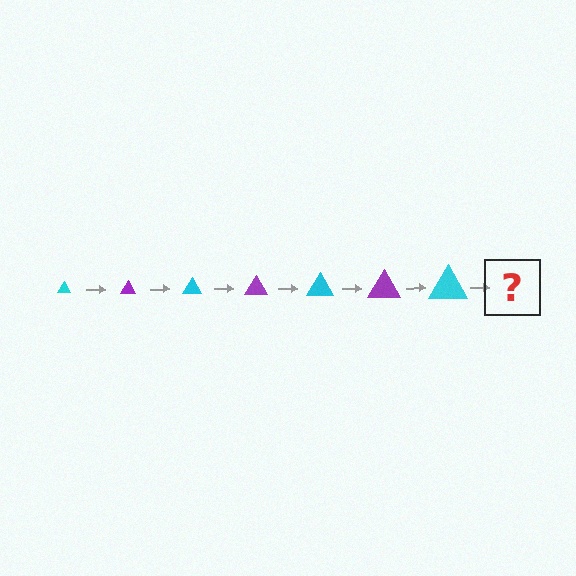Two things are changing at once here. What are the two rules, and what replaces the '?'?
The two rules are that the triangle grows larger each step and the color cycles through cyan and purple. The '?' should be a purple triangle, larger than the previous one.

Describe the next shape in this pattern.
It should be a purple triangle, larger than the previous one.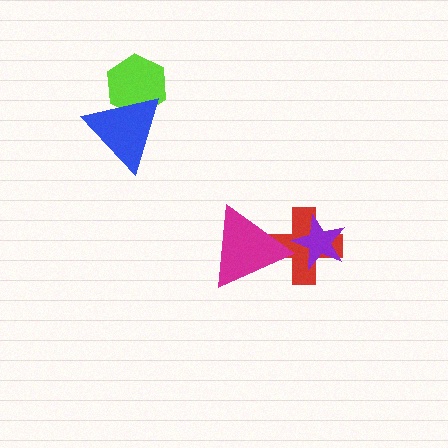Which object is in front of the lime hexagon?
The blue triangle is in front of the lime hexagon.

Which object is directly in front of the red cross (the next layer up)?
The purple star is directly in front of the red cross.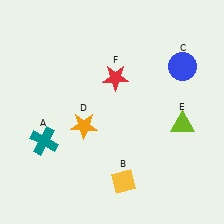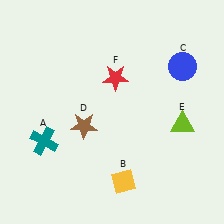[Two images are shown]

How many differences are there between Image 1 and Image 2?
There is 1 difference between the two images.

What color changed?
The star (D) changed from orange in Image 1 to brown in Image 2.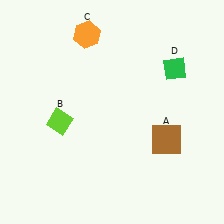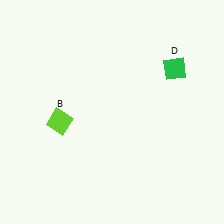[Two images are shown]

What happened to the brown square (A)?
The brown square (A) was removed in Image 2. It was in the bottom-right area of Image 1.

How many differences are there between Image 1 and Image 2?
There are 2 differences between the two images.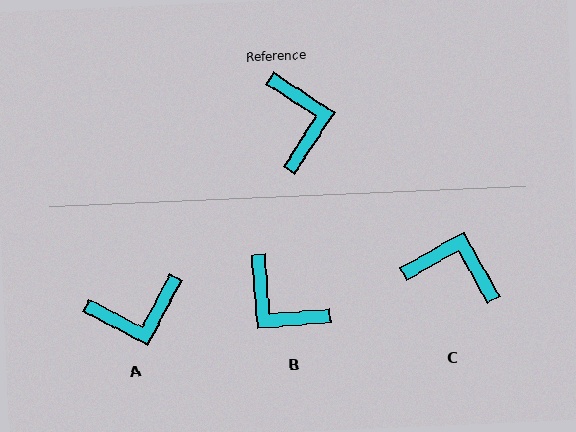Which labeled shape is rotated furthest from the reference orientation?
B, about 143 degrees away.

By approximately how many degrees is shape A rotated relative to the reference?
Approximately 85 degrees clockwise.